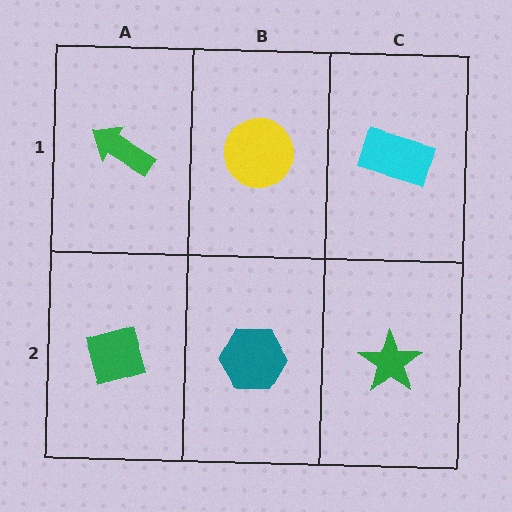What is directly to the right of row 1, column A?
A yellow circle.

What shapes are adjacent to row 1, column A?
A green diamond (row 2, column A), a yellow circle (row 1, column B).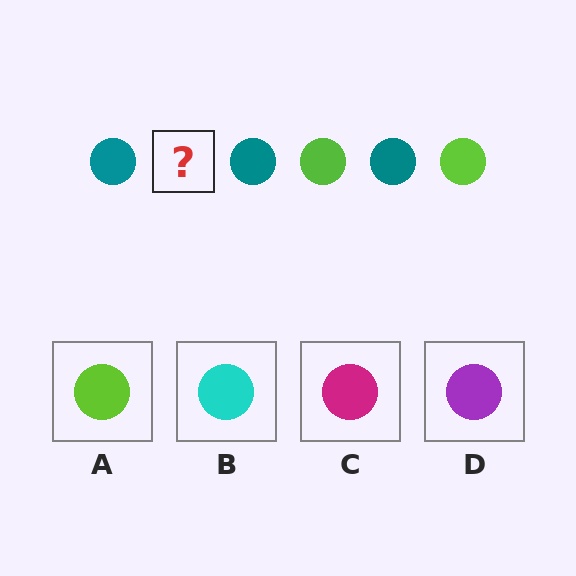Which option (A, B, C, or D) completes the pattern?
A.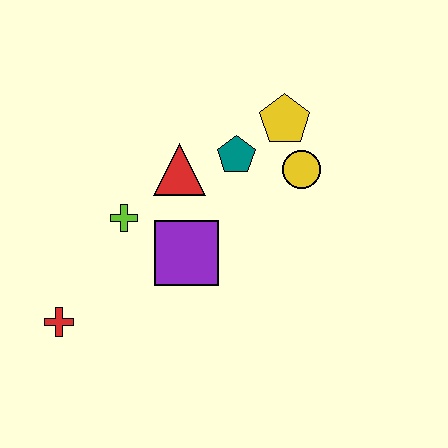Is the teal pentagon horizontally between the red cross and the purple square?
No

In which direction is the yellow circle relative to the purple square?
The yellow circle is to the right of the purple square.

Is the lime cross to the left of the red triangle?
Yes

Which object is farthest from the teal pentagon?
The red cross is farthest from the teal pentagon.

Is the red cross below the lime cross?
Yes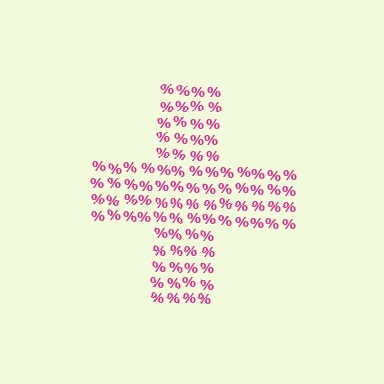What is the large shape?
The large shape is a cross.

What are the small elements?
The small elements are percent signs.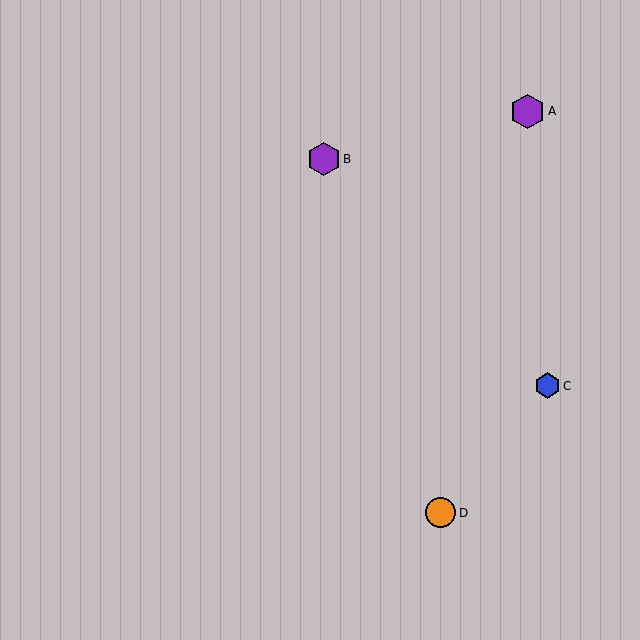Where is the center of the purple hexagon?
The center of the purple hexagon is at (528, 112).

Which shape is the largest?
The purple hexagon (labeled A) is the largest.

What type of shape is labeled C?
Shape C is a blue hexagon.